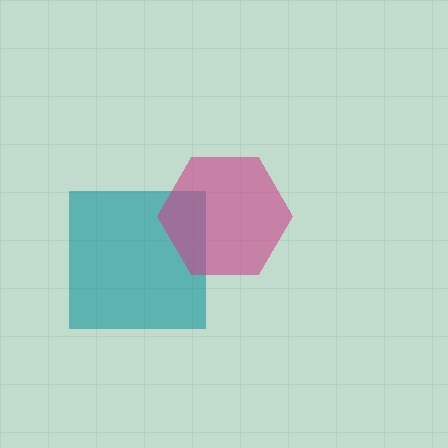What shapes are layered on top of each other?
The layered shapes are: a teal square, a magenta hexagon.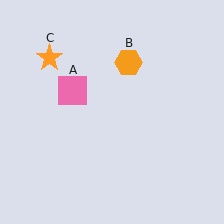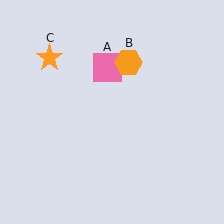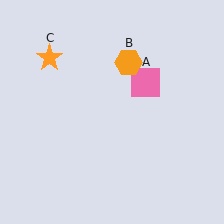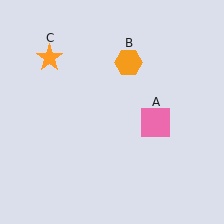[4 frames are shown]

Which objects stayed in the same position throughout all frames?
Orange hexagon (object B) and orange star (object C) remained stationary.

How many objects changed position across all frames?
1 object changed position: pink square (object A).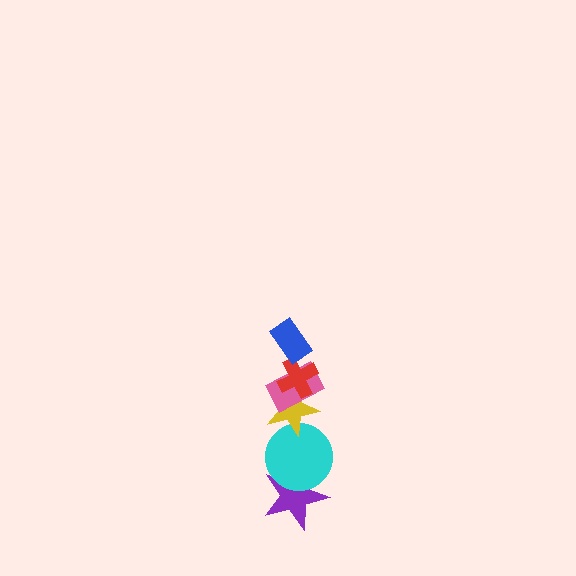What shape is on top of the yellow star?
The pink rectangle is on top of the yellow star.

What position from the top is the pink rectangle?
The pink rectangle is 3rd from the top.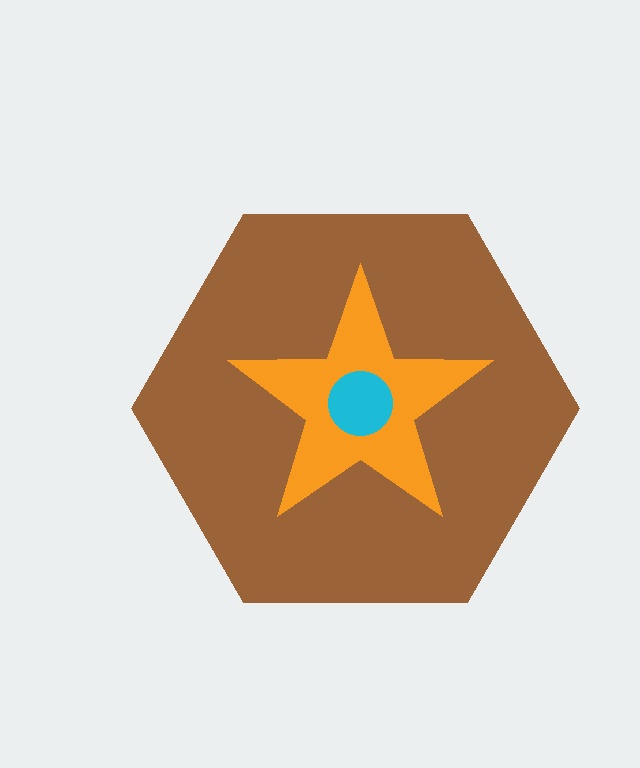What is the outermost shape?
The brown hexagon.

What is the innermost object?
The cyan circle.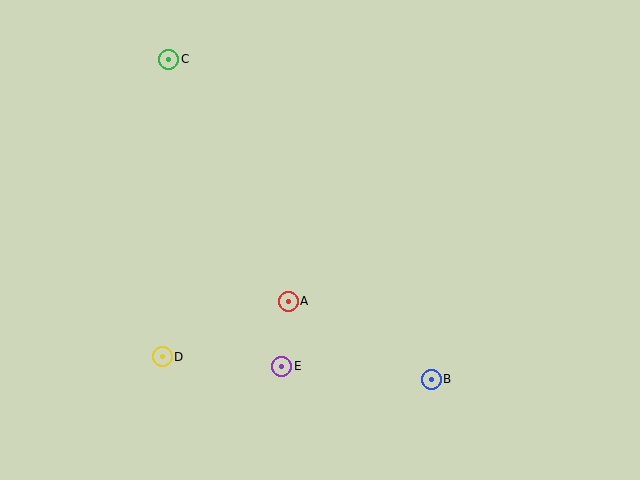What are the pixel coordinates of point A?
Point A is at (288, 301).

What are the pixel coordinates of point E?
Point E is at (282, 366).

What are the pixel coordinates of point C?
Point C is at (169, 59).